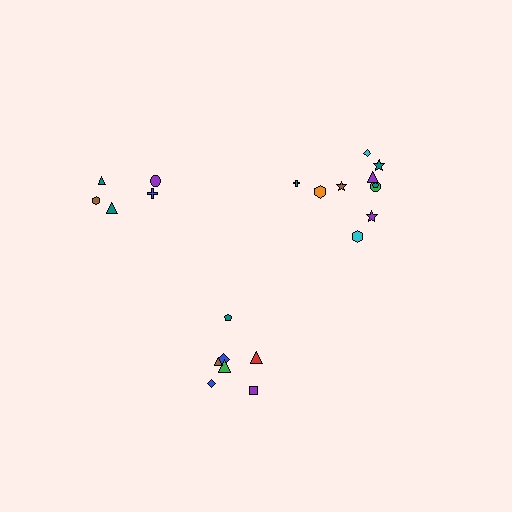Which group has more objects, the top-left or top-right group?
The top-right group.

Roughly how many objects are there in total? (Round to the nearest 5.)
Roughly 20 objects in total.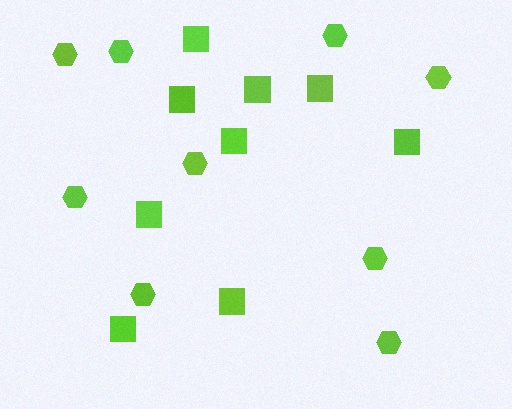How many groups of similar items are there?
There are 2 groups: one group of hexagons (9) and one group of squares (9).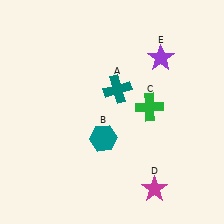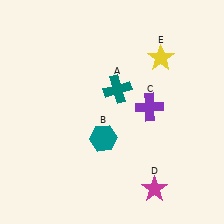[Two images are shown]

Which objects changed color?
C changed from green to purple. E changed from purple to yellow.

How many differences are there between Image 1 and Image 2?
There are 2 differences between the two images.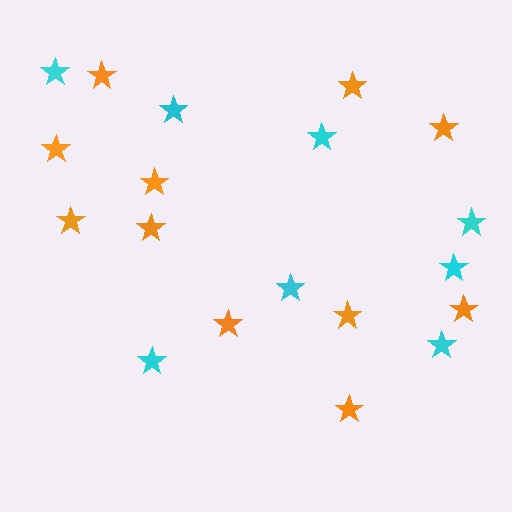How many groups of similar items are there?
There are 2 groups: one group of orange stars (11) and one group of cyan stars (8).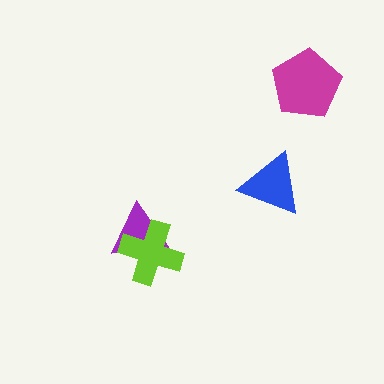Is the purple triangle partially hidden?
Yes, it is partially covered by another shape.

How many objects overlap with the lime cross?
1 object overlaps with the lime cross.